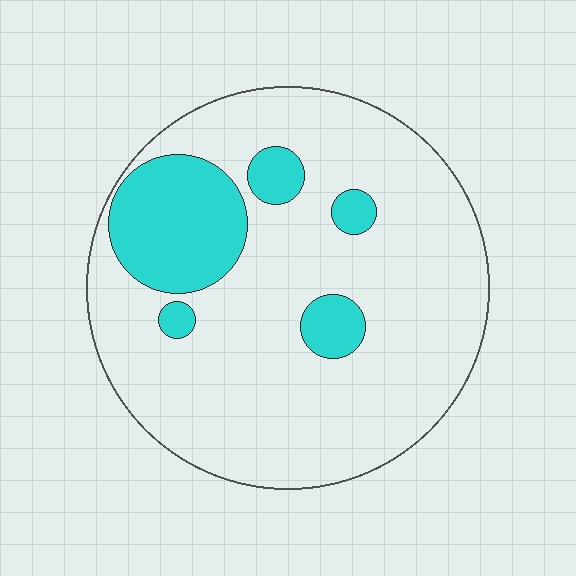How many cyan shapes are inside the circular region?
5.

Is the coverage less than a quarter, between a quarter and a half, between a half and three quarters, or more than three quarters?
Less than a quarter.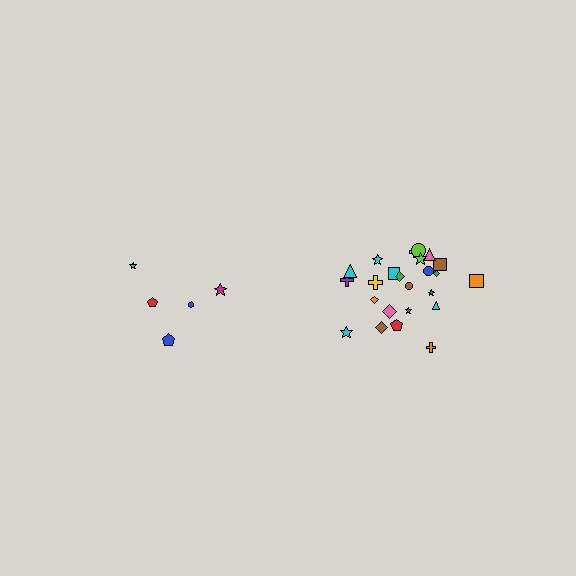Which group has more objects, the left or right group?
The right group.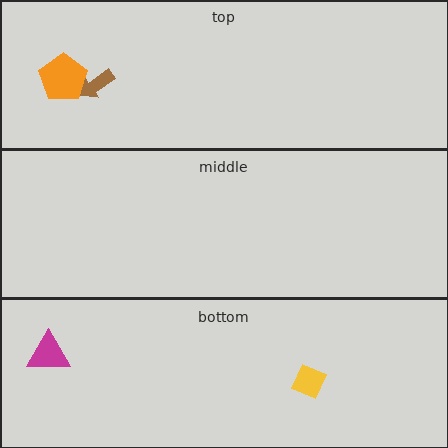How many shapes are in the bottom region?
2.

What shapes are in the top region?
The orange pentagon, the brown arrow.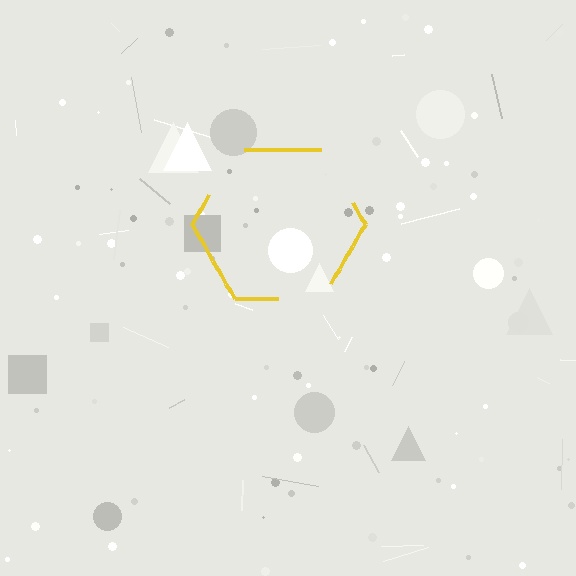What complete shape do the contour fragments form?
The contour fragments form a hexagon.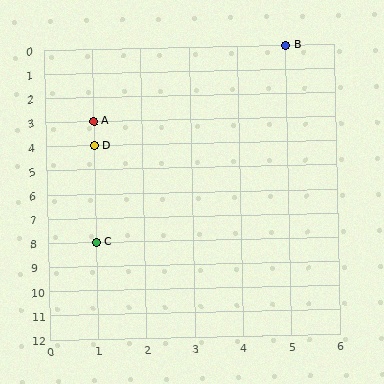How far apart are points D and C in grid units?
Points D and C are 4 rows apart.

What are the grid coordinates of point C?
Point C is at grid coordinates (1, 8).